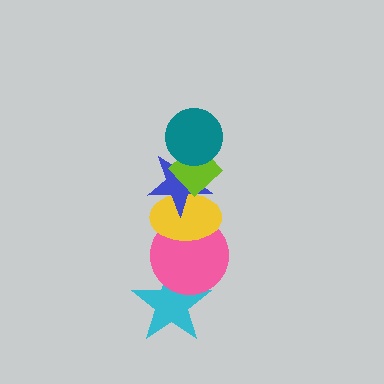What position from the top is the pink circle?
The pink circle is 5th from the top.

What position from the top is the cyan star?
The cyan star is 6th from the top.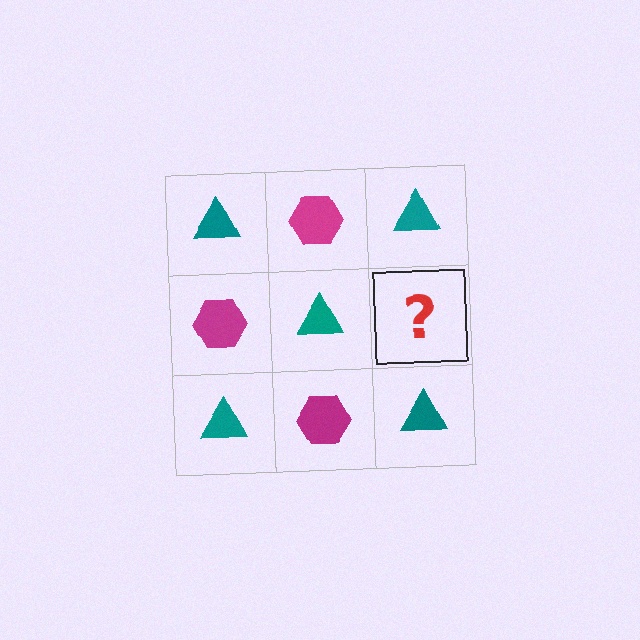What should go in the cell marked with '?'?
The missing cell should contain a magenta hexagon.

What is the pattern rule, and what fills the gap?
The rule is that it alternates teal triangle and magenta hexagon in a checkerboard pattern. The gap should be filled with a magenta hexagon.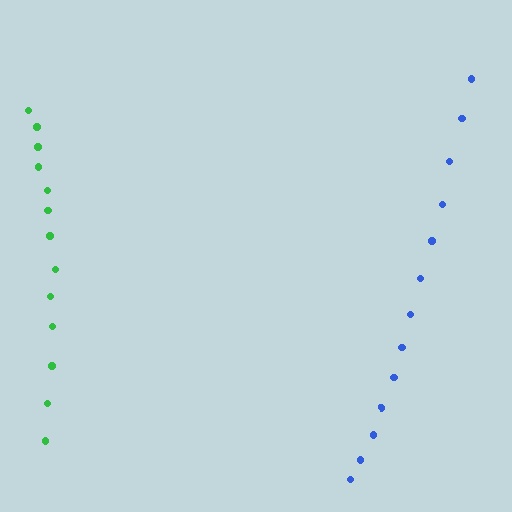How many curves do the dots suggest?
There are 2 distinct paths.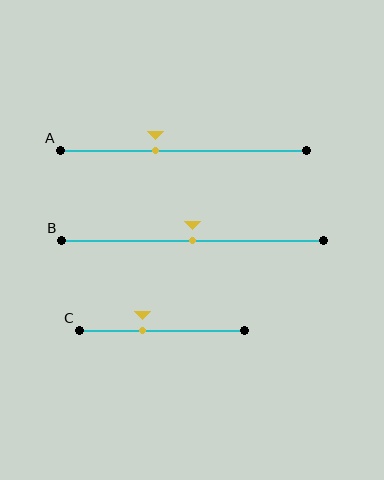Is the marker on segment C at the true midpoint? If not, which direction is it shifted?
No, the marker on segment C is shifted to the left by about 12% of the segment length.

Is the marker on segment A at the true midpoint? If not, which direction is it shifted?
No, the marker on segment A is shifted to the left by about 11% of the segment length.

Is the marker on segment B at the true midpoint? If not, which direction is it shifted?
Yes, the marker on segment B is at the true midpoint.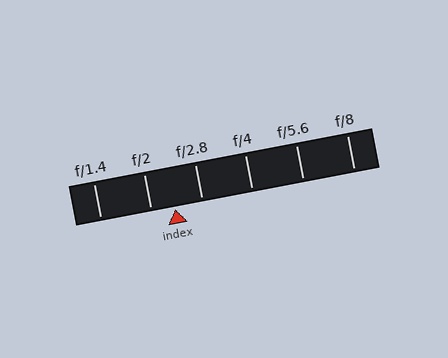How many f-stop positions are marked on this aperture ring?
There are 6 f-stop positions marked.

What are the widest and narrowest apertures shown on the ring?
The widest aperture shown is f/1.4 and the narrowest is f/8.